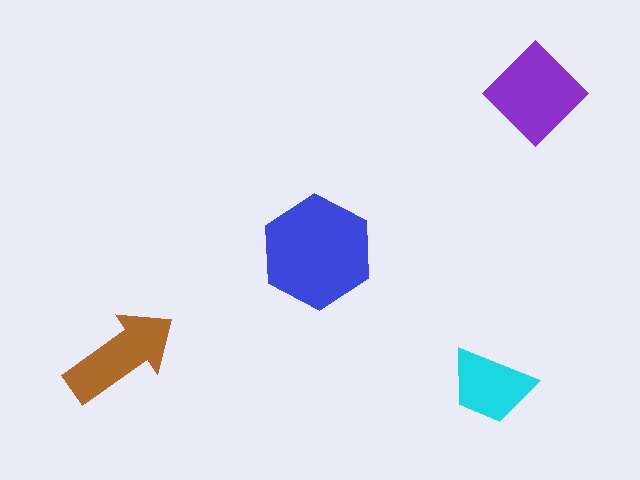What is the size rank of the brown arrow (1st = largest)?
3rd.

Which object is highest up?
The purple diamond is topmost.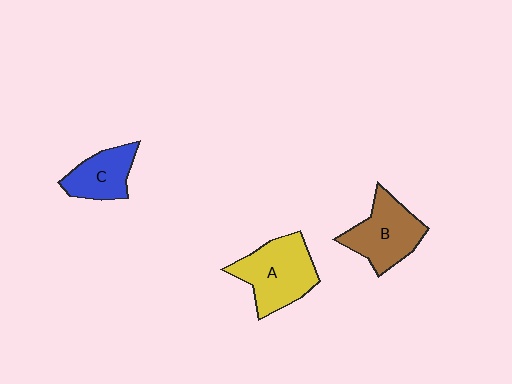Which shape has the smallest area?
Shape C (blue).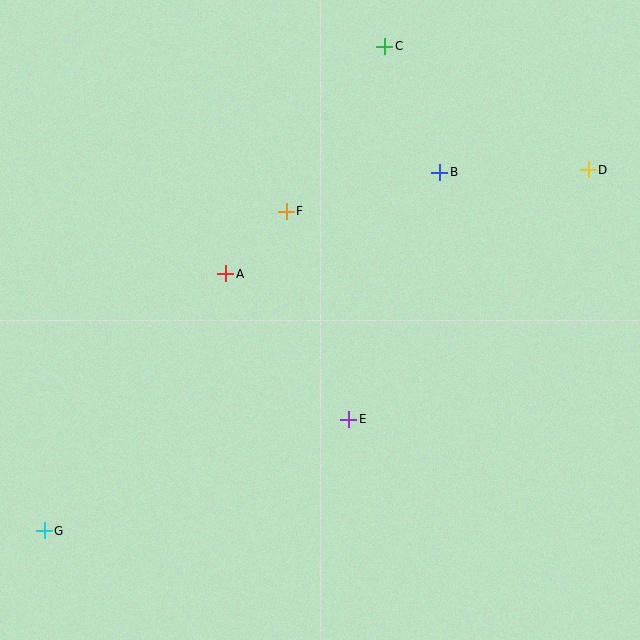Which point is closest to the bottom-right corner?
Point E is closest to the bottom-right corner.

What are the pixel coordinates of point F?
Point F is at (286, 211).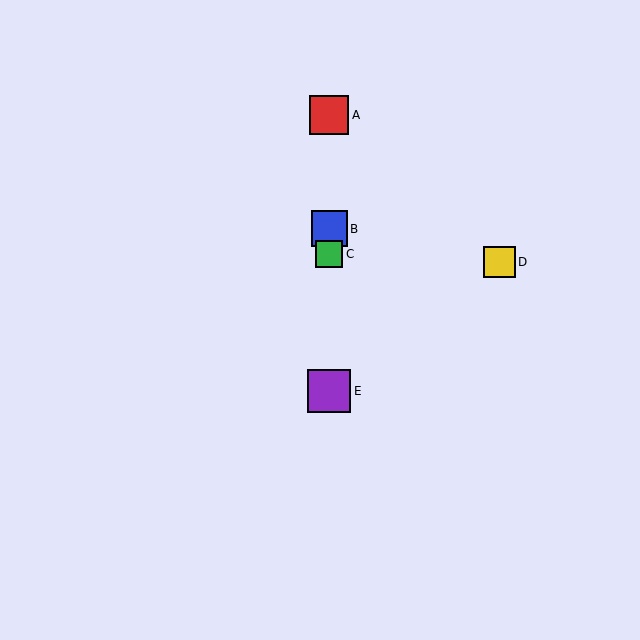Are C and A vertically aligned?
Yes, both are at x≈329.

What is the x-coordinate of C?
Object C is at x≈329.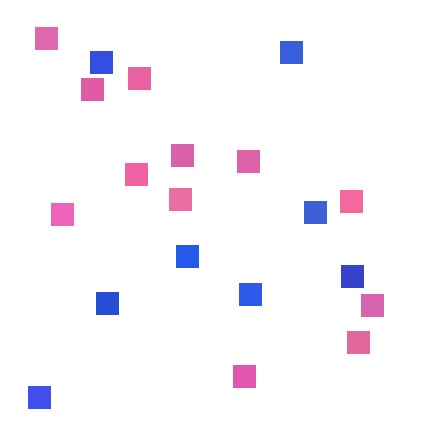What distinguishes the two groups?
There are 2 groups: one group of blue squares (8) and one group of pink squares (12).